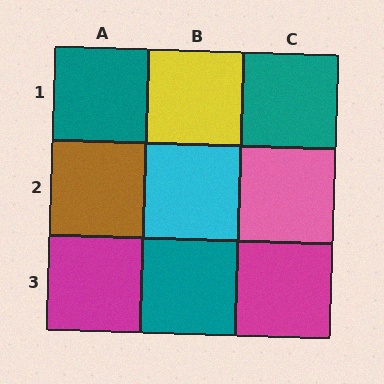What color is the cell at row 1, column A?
Teal.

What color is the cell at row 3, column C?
Magenta.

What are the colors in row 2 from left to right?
Brown, cyan, pink.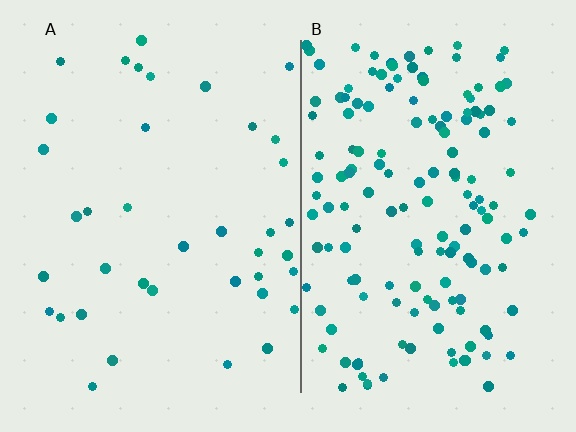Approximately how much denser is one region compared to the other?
Approximately 4.0× — region B over region A.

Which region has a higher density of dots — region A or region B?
B (the right).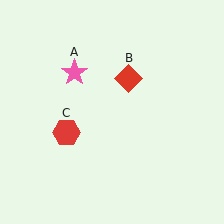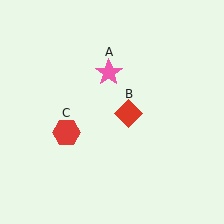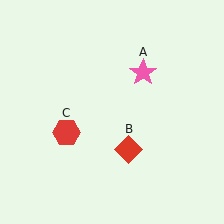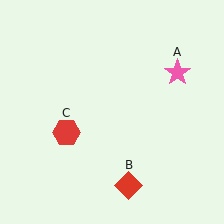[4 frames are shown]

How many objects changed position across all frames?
2 objects changed position: pink star (object A), red diamond (object B).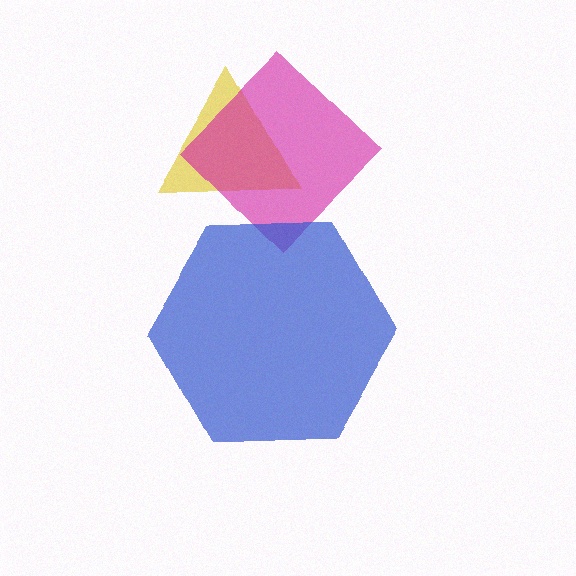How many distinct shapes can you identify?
There are 3 distinct shapes: a yellow triangle, a magenta diamond, a blue hexagon.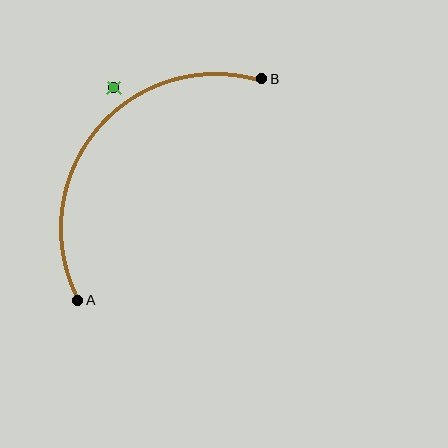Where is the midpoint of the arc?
The arc midpoint is the point on the curve farthest from the straight line joining A and B. It sits above and to the left of that line.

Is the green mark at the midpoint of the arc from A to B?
No — the green mark does not lie on the arc at all. It sits slightly outside the curve.